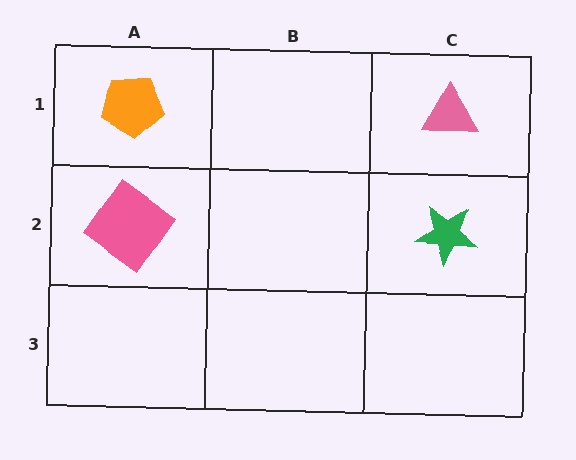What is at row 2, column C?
A green star.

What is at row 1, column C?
A pink triangle.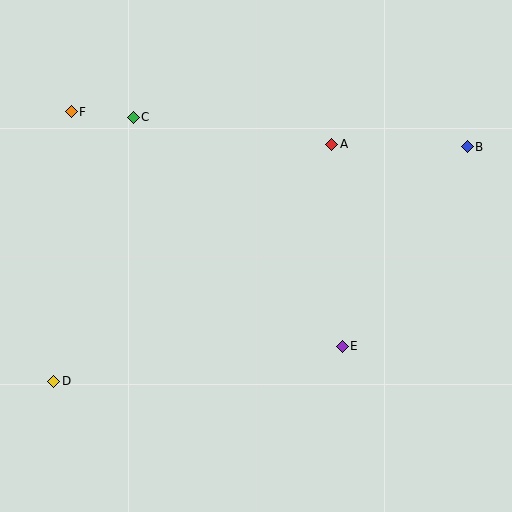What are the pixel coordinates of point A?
Point A is at (332, 144).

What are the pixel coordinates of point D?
Point D is at (54, 381).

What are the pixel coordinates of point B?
Point B is at (467, 147).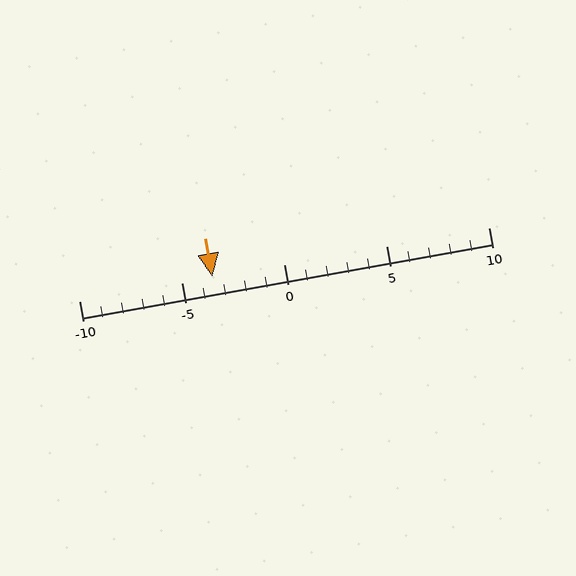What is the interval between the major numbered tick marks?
The major tick marks are spaced 5 units apart.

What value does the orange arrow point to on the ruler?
The orange arrow points to approximately -4.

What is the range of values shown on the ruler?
The ruler shows values from -10 to 10.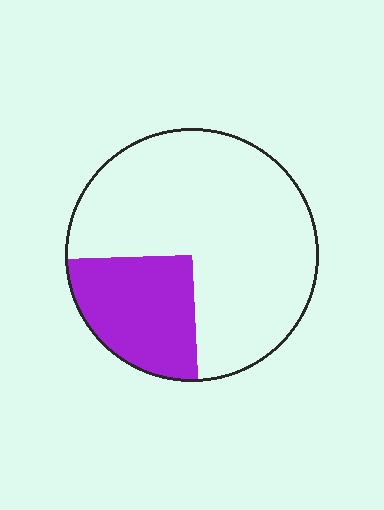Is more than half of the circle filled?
No.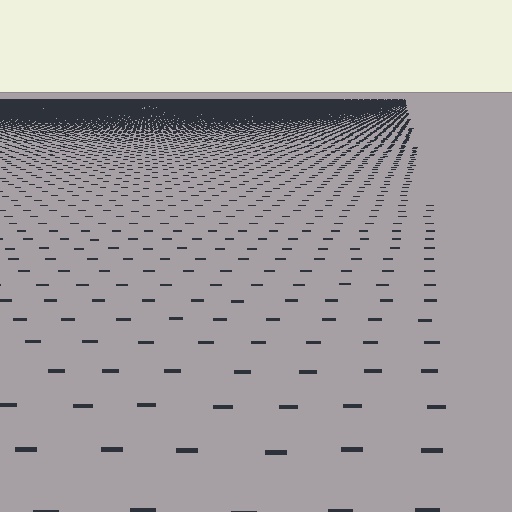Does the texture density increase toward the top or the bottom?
Density increases toward the top.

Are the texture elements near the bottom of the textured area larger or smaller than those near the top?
Larger. Near the bottom, elements are closer to the viewer and appear at a bigger on-screen size.